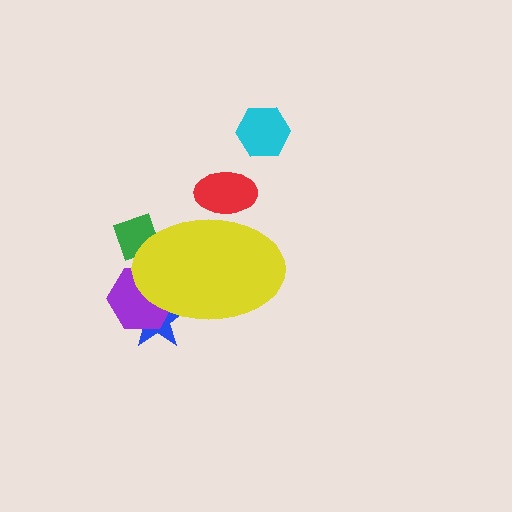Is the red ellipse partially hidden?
Yes, the red ellipse is partially hidden behind the yellow ellipse.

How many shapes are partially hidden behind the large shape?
4 shapes are partially hidden.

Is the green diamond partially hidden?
Yes, the green diamond is partially hidden behind the yellow ellipse.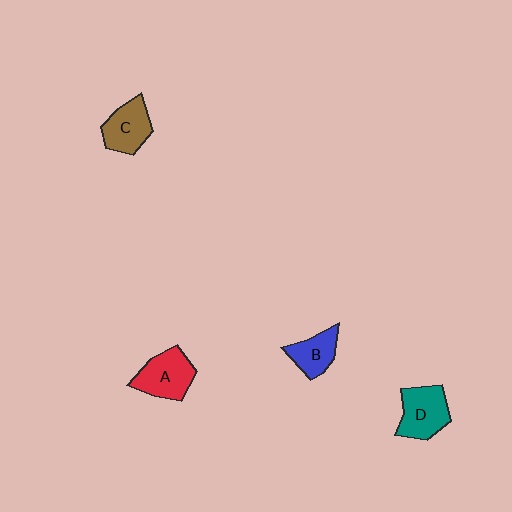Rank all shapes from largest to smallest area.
From largest to smallest: A (red), D (teal), C (brown), B (blue).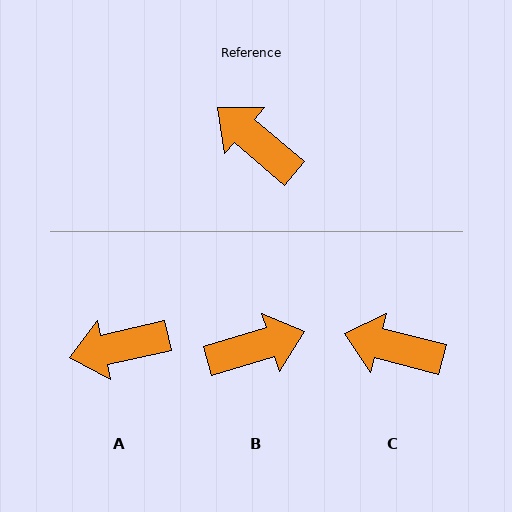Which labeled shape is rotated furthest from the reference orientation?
B, about 123 degrees away.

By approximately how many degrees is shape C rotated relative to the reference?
Approximately 26 degrees counter-clockwise.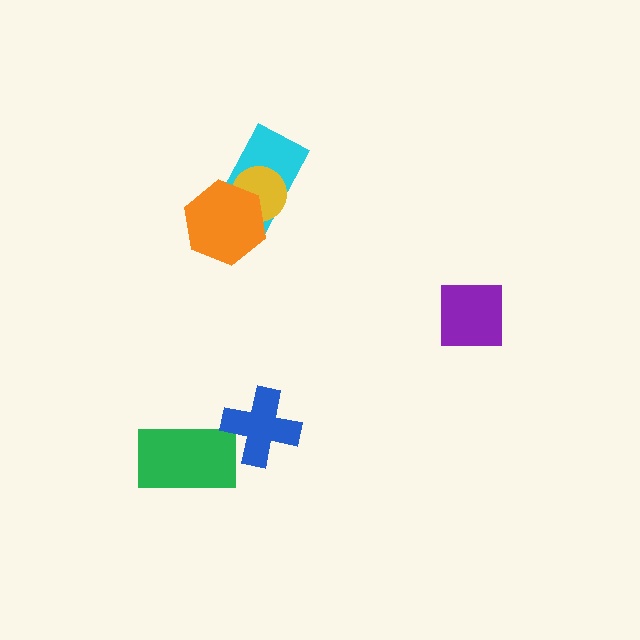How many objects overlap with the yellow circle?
2 objects overlap with the yellow circle.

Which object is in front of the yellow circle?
The orange hexagon is in front of the yellow circle.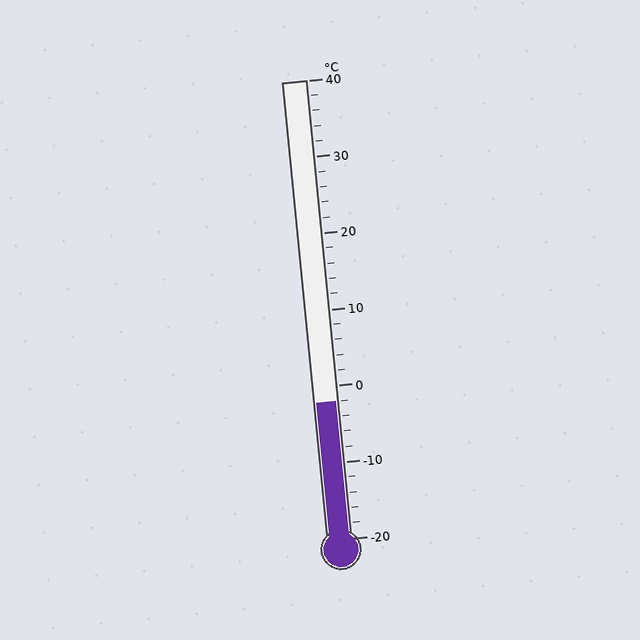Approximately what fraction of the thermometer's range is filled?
The thermometer is filled to approximately 30% of its range.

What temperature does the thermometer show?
The thermometer shows approximately -2°C.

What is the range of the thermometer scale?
The thermometer scale ranges from -20°C to 40°C.